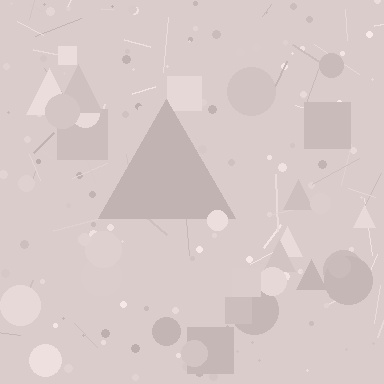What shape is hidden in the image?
A triangle is hidden in the image.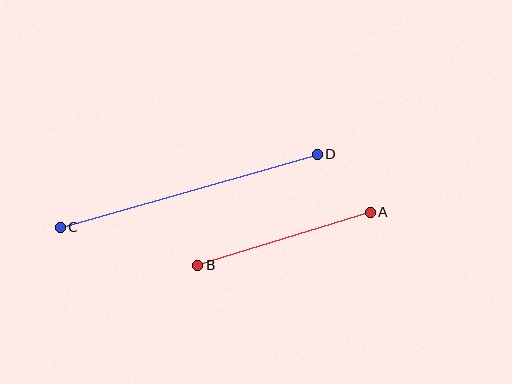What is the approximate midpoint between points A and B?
The midpoint is at approximately (284, 239) pixels.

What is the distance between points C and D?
The distance is approximately 267 pixels.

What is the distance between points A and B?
The distance is approximately 180 pixels.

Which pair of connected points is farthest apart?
Points C and D are farthest apart.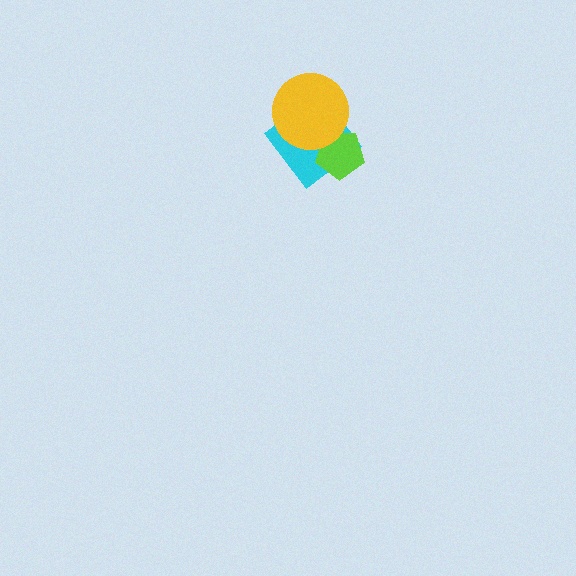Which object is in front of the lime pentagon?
The yellow circle is in front of the lime pentagon.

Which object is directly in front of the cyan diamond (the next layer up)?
The lime pentagon is directly in front of the cyan diamond.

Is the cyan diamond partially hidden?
Yes, it is partially covered by another shape.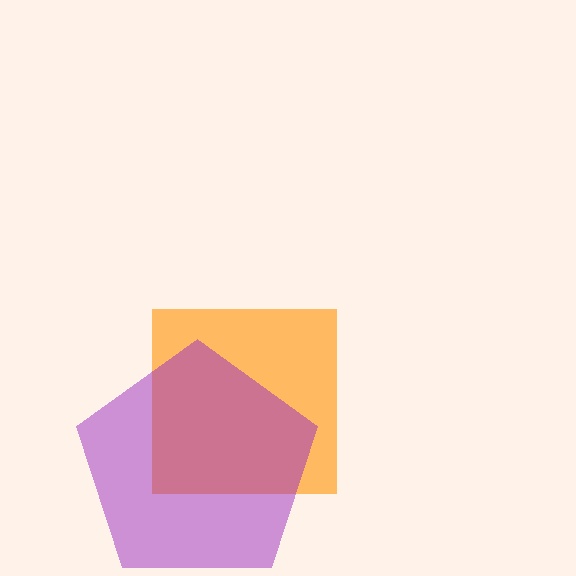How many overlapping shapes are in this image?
There are 2 overlapping shapes in the image.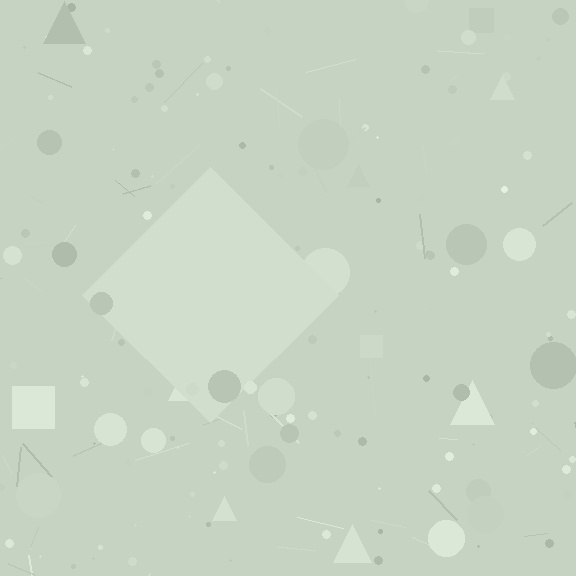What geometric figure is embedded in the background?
A diamond is embedded in the background.